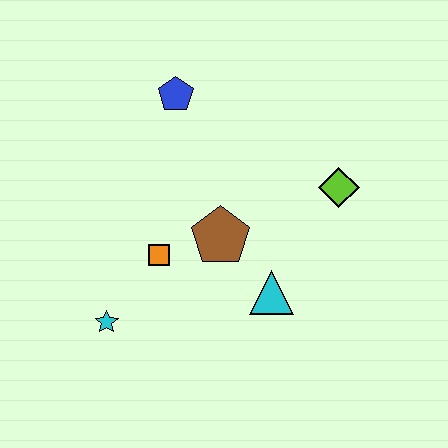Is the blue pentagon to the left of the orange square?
No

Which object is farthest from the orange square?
The lime diamond is farthest from the orange square.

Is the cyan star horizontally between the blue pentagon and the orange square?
No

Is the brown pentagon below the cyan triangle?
No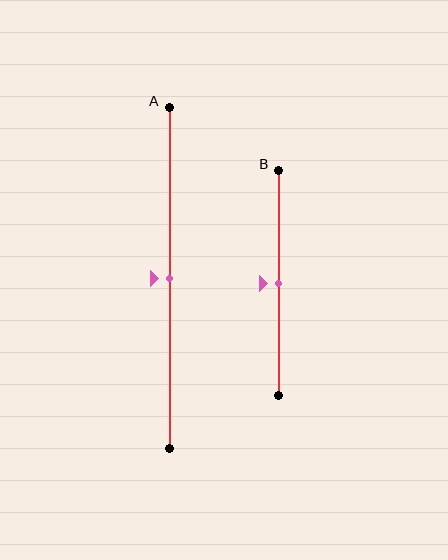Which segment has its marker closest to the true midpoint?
Segment A has its marker closest to the true midpoint.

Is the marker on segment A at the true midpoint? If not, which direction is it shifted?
Yes, the marker on segment A is at the true midpoint.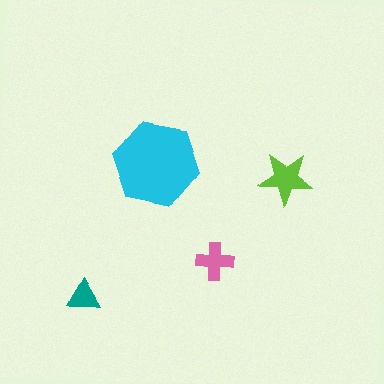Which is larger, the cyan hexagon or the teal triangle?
The cyan hexagon.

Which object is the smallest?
The teal triangle.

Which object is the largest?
The cyan hexagon.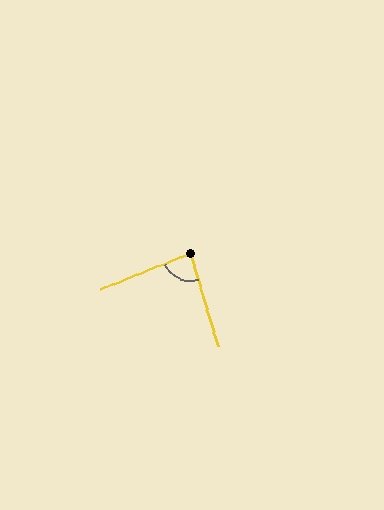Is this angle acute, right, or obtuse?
It is approximately a right angle.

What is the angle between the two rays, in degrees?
Approximately 85 degrees.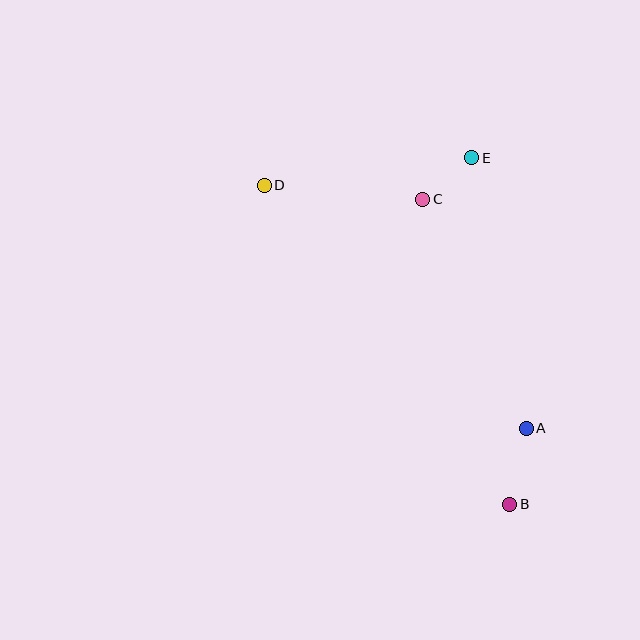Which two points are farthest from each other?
Points B and D are farthest from each other.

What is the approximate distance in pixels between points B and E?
The distance between B and E is approximately 349 pixels.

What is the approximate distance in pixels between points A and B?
The distance between A and B is approximately 78 pixels.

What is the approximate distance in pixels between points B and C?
The distance between B and C is approximately 317 pixels.